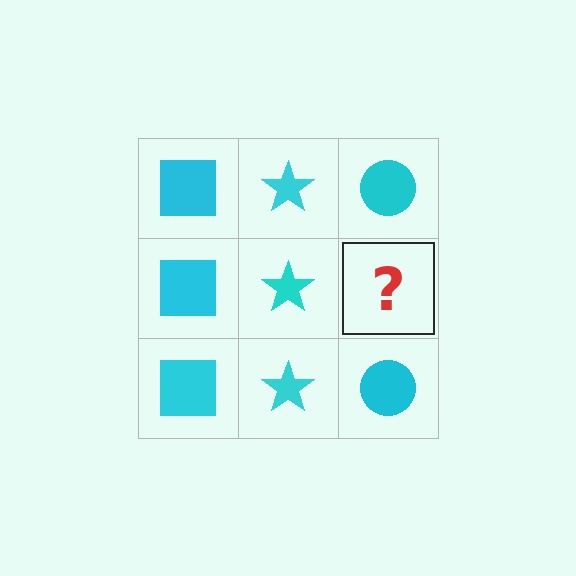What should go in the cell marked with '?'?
The missing cell should contain a cyan circle.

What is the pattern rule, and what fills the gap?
The rule is that each column has a consistent shape. The gap should be filled with a cyan circle.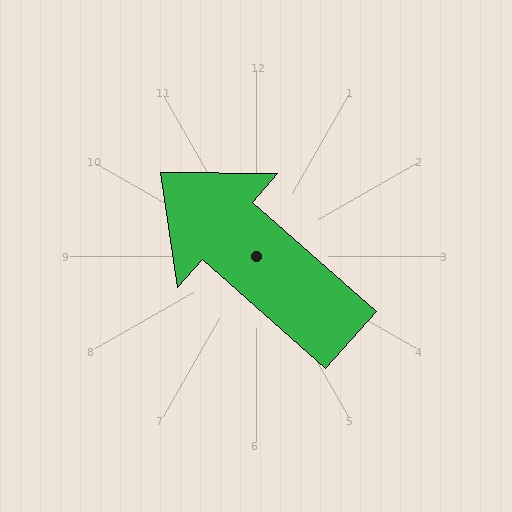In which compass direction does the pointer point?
Northwest.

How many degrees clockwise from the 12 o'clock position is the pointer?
Approximately 311 degrees.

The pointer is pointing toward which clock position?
Roughly 10 o'clock.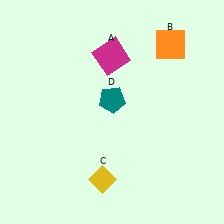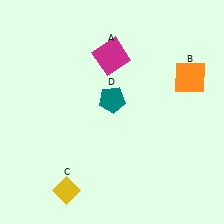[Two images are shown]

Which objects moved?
The objects that moved are: the orange square (B), the yellow diamond (C).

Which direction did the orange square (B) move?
The orange square (B) moved down.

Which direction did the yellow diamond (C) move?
The yellow diamond (C) moved left.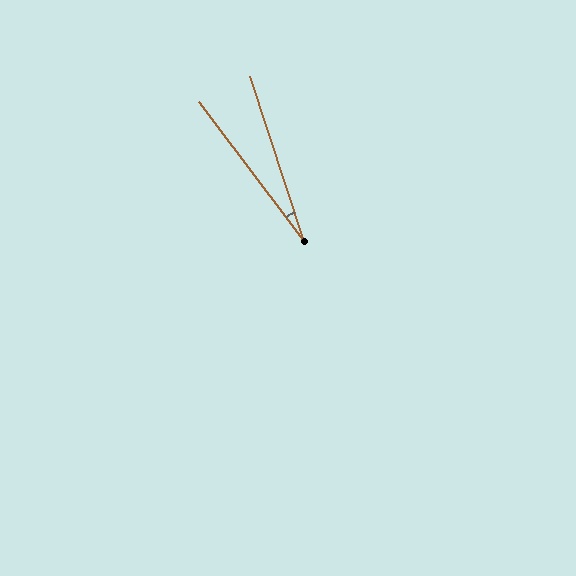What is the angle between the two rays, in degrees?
Approximately 19 degrees.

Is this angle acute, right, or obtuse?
It is acute.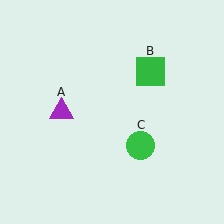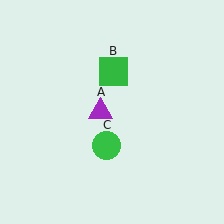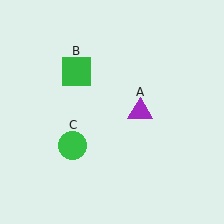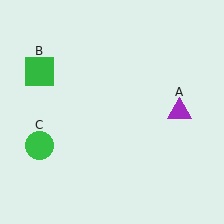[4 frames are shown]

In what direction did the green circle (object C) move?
The green circle (object C) moved left.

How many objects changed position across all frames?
3 objects changed position: purple triangle (object A), green square (object B), green circle (object C).